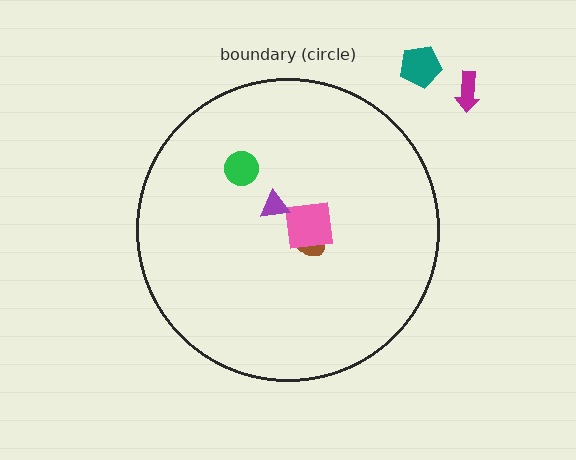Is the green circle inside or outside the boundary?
Inside.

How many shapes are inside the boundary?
4 inside, 2 outside.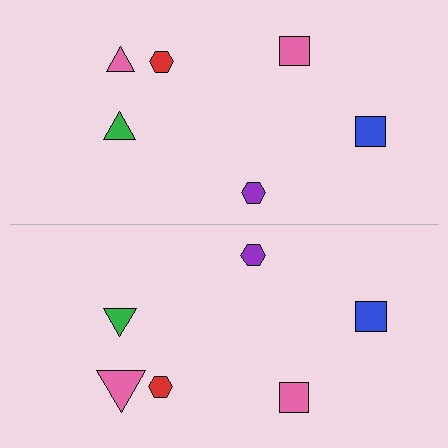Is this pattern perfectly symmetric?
No, the pattern is not perfectly symmetric. The pink triangle on the bottom side has a different size than its mirror counterpart.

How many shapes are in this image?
There are 12 shapes in this image.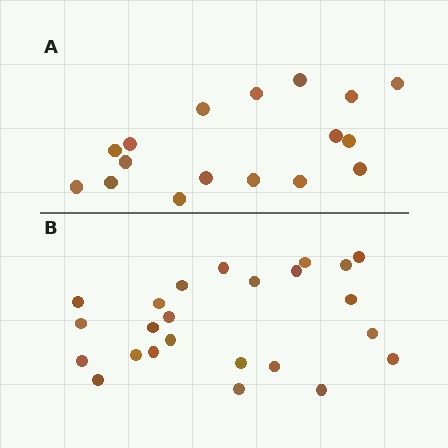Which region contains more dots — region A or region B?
Region B (the bottom region) has more dots.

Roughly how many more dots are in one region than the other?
Region B has roughly 8 or so more dots than region A.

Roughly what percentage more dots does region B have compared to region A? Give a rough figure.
About 40% more.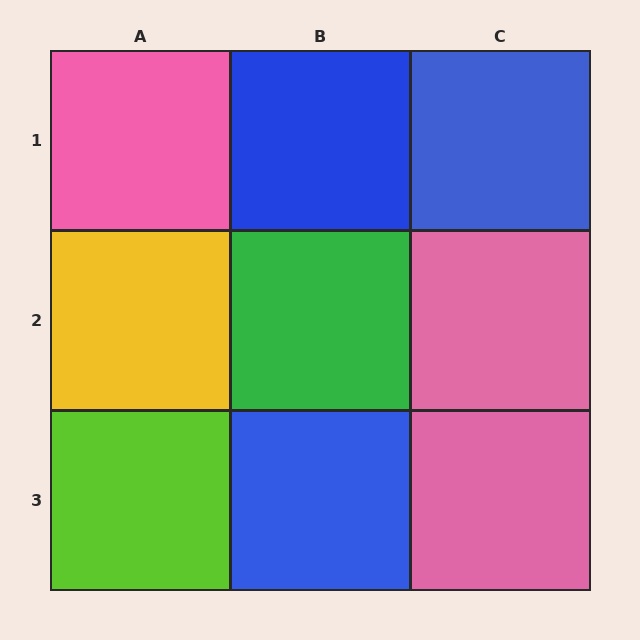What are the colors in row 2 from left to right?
Yellow, green, pink.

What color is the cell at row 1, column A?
Pink.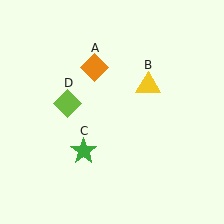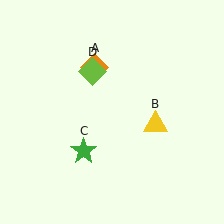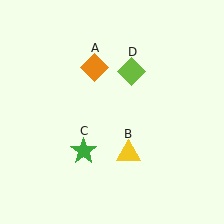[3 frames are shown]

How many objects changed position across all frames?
2 objects changed position: yellow triangle (object B), lime diamond (object D).